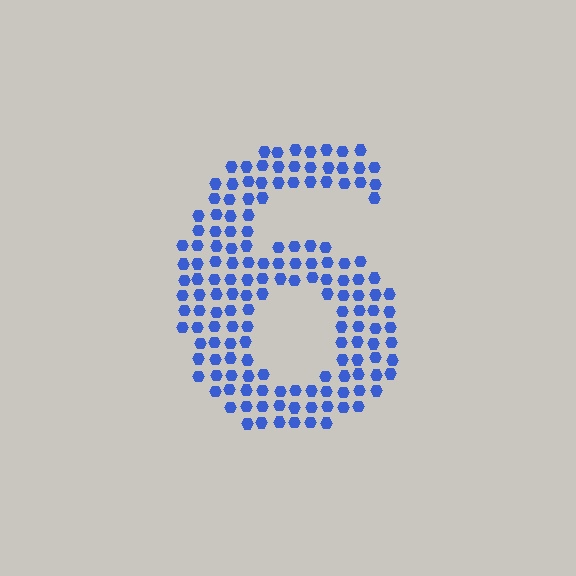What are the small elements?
The small elements are hexagons.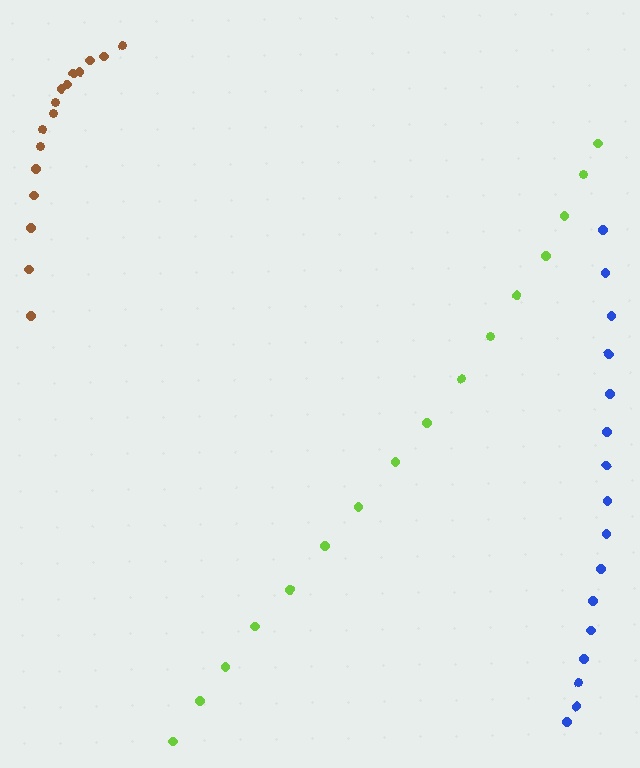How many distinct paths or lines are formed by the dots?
There are 3 distinct paths.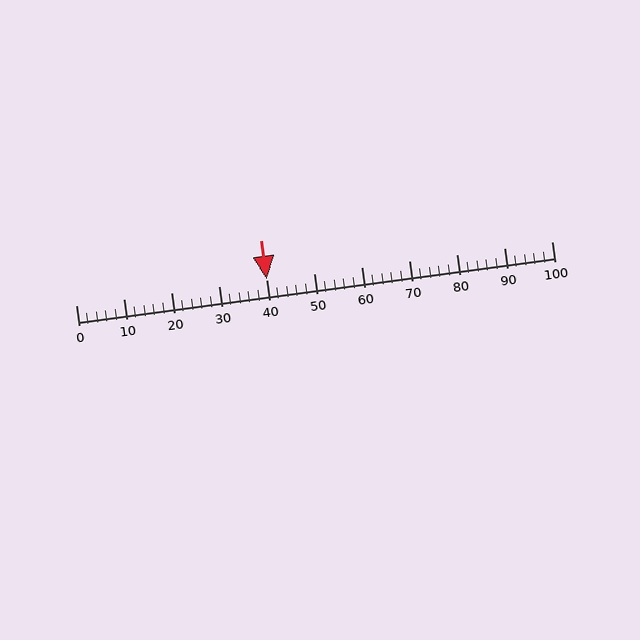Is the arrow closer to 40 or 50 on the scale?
The arrow is closer to 40.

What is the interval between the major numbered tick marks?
The major tick marks are spaced 10 units apart.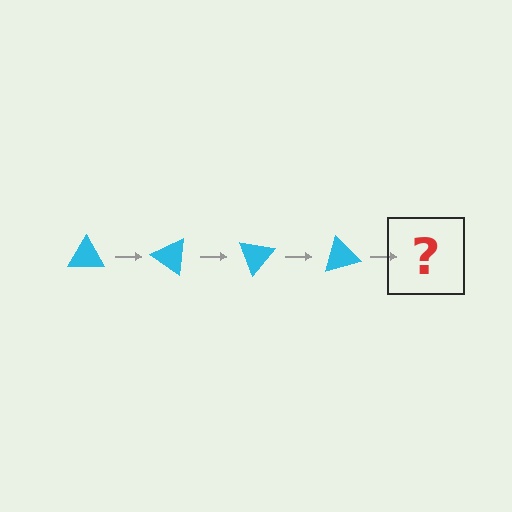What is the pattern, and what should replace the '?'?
The pattern is that the triangle rotates 35 degrees each step. The '?' should be a cyan triangle rotated 140 degrees.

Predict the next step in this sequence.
The next step is a cyan triangle rotated 140 degrees.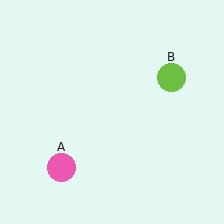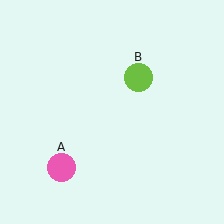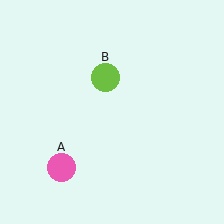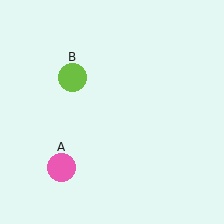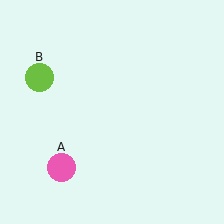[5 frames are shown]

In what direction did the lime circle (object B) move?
The lime circle (object B) moved left.